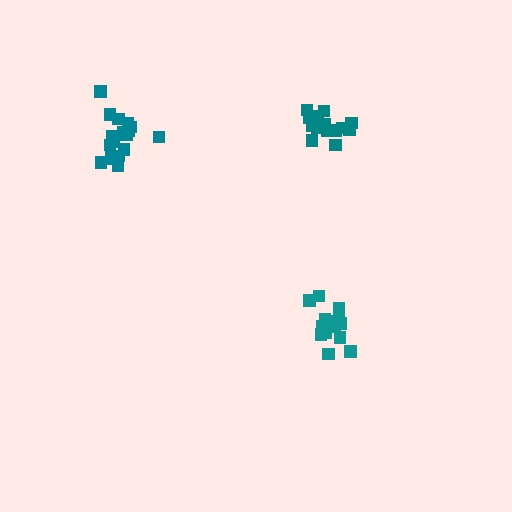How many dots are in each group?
Group 1: 16 dots, Group 2: 18 dots, Group 3: 14 dots (48 total).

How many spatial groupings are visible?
There are 3 spatial groupings.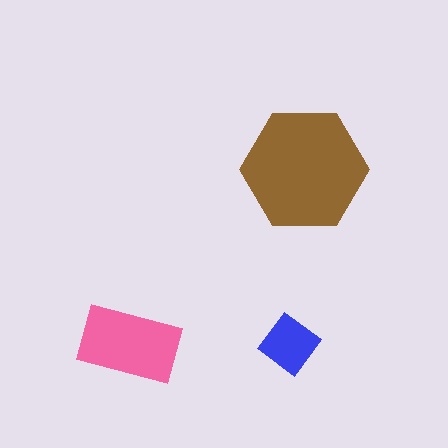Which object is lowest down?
The blue diamond is bottommost.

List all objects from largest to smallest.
The brown hexagon, the pink rectangle, the blue diamond.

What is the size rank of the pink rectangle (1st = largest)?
2nd.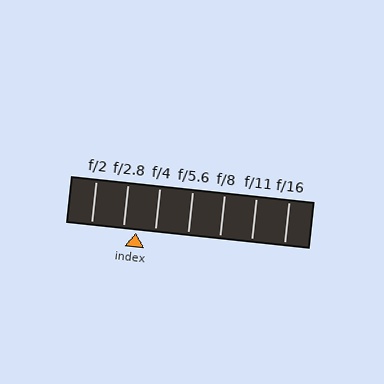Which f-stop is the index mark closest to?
The index mark is closest to f/2.8.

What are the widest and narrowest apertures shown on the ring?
The widest aperture shown is f/2 and the narrowest is f/16.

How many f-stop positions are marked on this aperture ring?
There are 7 f-stop positions marked.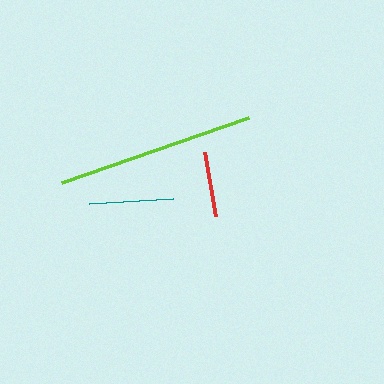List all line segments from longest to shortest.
From longest to shortest: lime, teal, red.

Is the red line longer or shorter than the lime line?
The lime line is longer than the red line.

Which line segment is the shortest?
The red line is the shortest at approximately 64 pixels.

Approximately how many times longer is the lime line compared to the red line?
The lime line is approximately 3.1 times the length of the red line.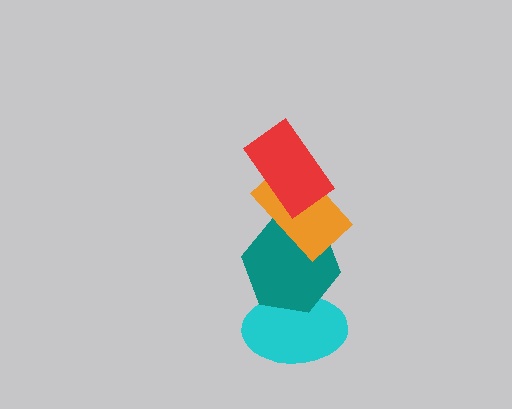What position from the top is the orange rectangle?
The orange rectangle is 2nd from the top.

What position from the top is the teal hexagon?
The teal hexagon is 3rd from the top.